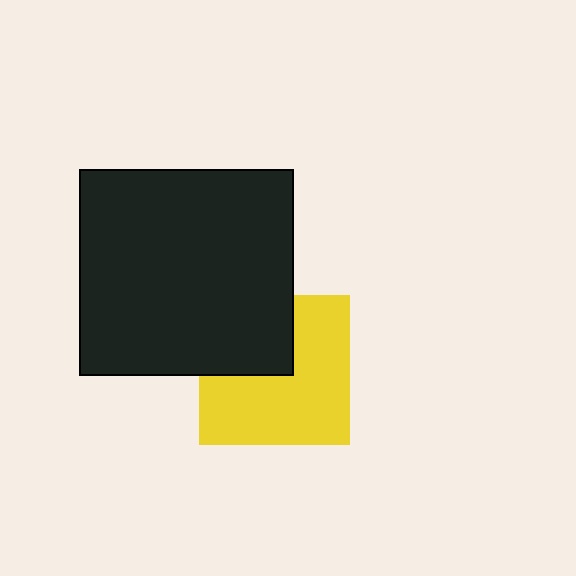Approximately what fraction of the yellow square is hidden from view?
Roughly 33% of the yellow square is hidden behind the black rectangle.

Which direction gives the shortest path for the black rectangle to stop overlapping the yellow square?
Moving toward the upper-left gives the shortest separation.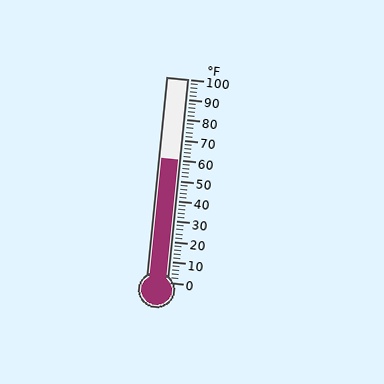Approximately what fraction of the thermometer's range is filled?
The thermometer is filled to approximately 60% of its range.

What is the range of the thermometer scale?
The thermometer scale ranges from 0°F to 100°F.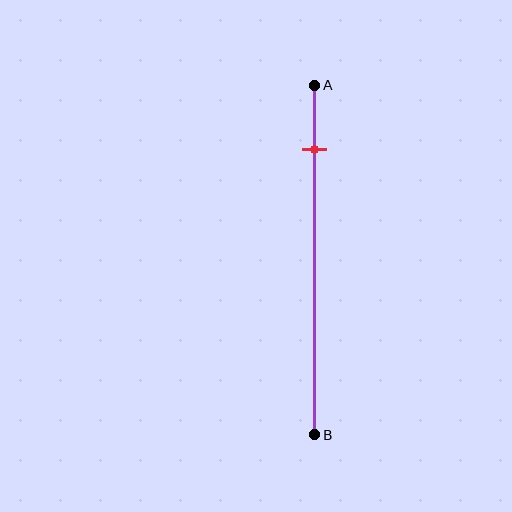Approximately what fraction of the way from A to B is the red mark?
The red mark is approximately 20% of the way from A to B.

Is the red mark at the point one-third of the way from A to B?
No, the mark is at about 20% from A, not at the 33% one-third point.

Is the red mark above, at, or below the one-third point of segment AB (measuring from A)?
The red mark is above the one-third point of segment AB.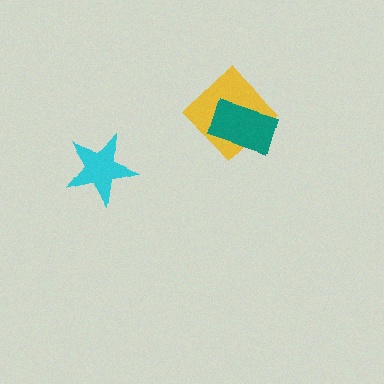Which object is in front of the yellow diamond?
The teal rectangle is in front of the yellow diamond.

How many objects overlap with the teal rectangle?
1 object overlaps with the teal rectangle.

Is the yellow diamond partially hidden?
Yes, it is partially covered by another shape.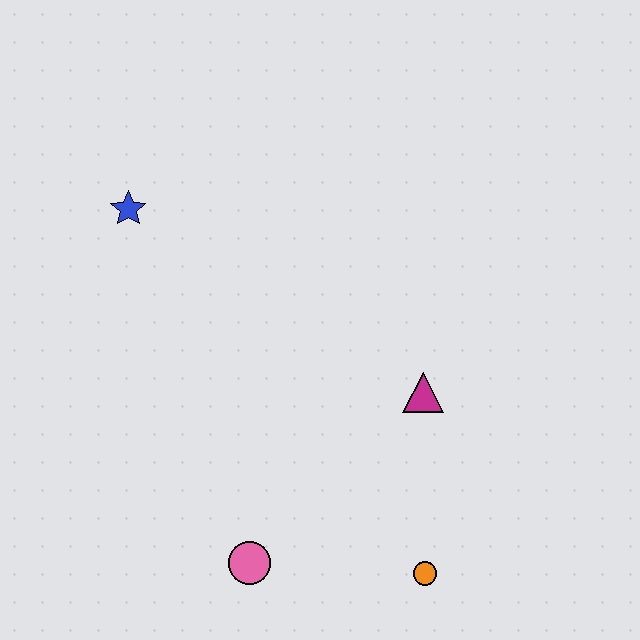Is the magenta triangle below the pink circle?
No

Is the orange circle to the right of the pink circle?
Yes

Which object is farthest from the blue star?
The orange circle is farthest from the blue star.